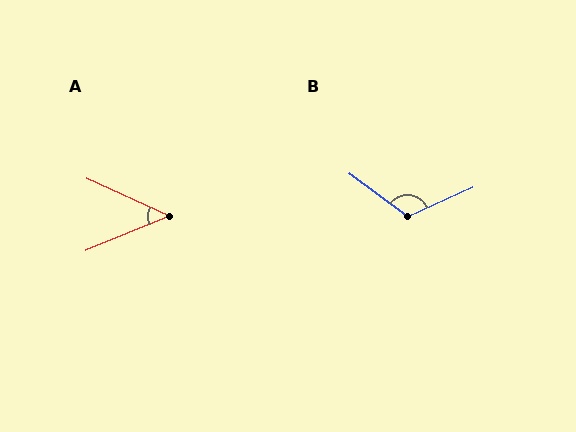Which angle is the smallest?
A, at approximately 47 degrees.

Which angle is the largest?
B, at approximately 119 degrees.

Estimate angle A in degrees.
Approximately 47 degrees.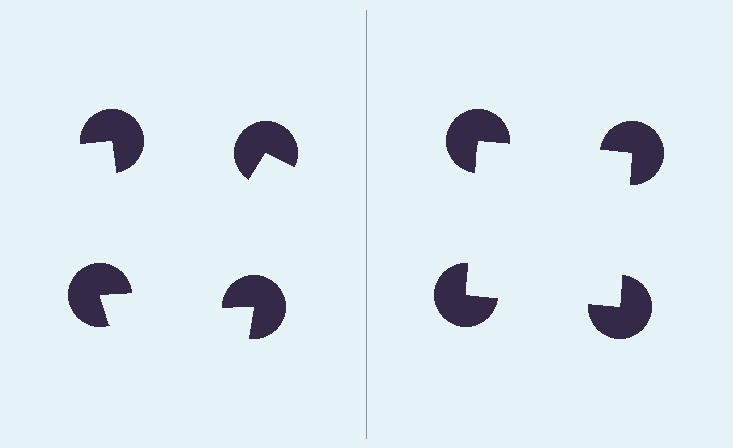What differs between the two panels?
The pac-man discs are positioned identically on both sides; only the wedge orientations differ. On the right they align to a square; on the left they are misaligned.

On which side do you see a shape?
An illusory square appears on the right side. On the left side the wedge cuts are rotated, so no coherent shape forms.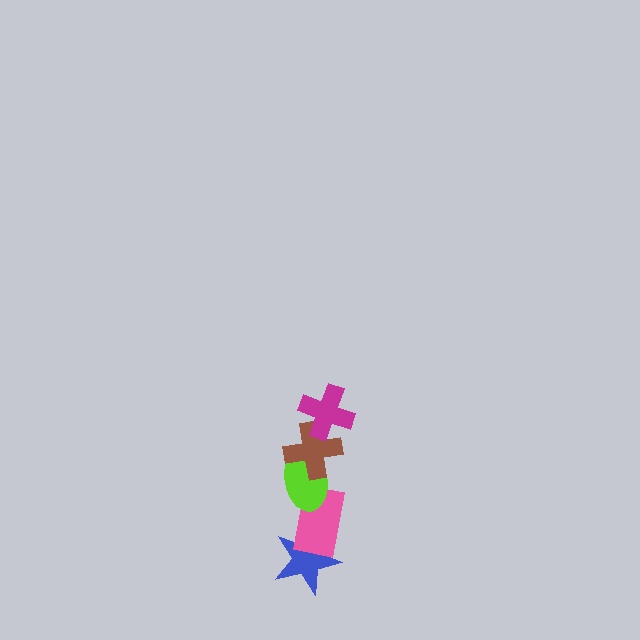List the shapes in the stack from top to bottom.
From top to bottom: the magenta cross, the brown cross, the lime ellipse, the pink rectangle, the blue star.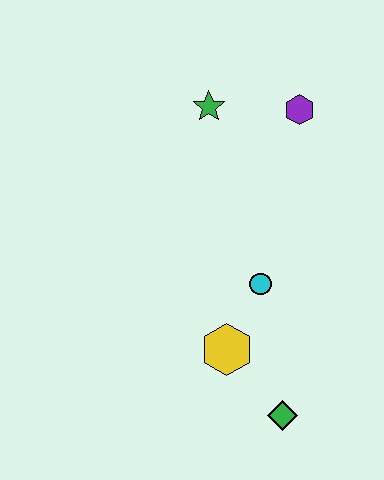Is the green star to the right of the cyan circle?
No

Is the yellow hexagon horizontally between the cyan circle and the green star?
Yes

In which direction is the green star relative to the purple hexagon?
The green star is to the left of the purple hexagon.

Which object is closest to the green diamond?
The yellow hexagon is closest to the green diamond.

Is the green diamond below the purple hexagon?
Yes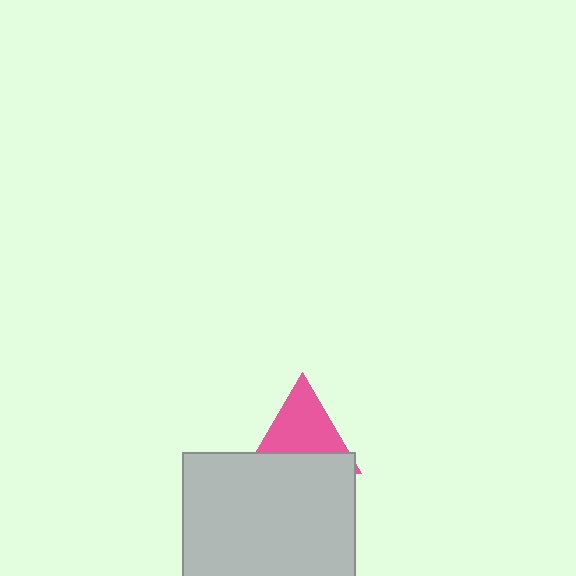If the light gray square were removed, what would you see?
You would see the complete pink triangle.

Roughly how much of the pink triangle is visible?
About half of it is visible (roughly 62%).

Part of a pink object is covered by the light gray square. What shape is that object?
It is a triangle.